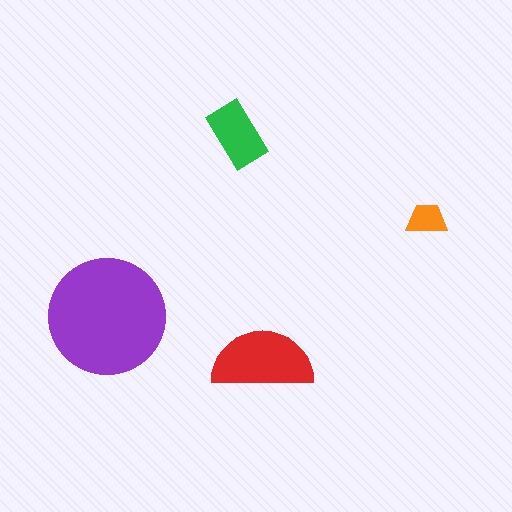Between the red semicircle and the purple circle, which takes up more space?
The purple circle.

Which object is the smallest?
The orange trapezoid.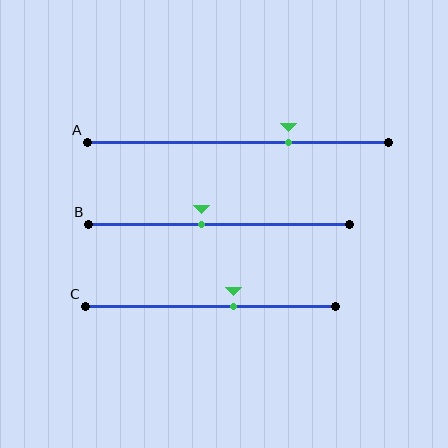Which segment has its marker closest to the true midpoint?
Segment B has its marker closest to the true midpoint.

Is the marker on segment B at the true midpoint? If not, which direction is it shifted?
No, the marker on segment B is shifted to the left by about 7% of the segment length.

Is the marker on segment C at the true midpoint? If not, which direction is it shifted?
No, the marker on segment C is shifted to the right by about 9% of the segment length.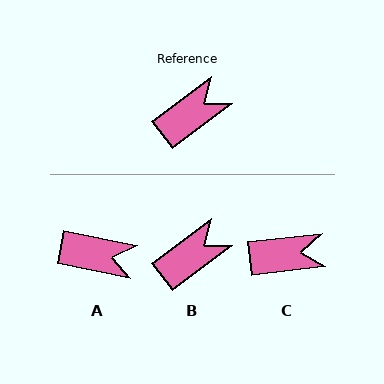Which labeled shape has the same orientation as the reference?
B.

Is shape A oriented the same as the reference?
No, it is off by about 49 degrees.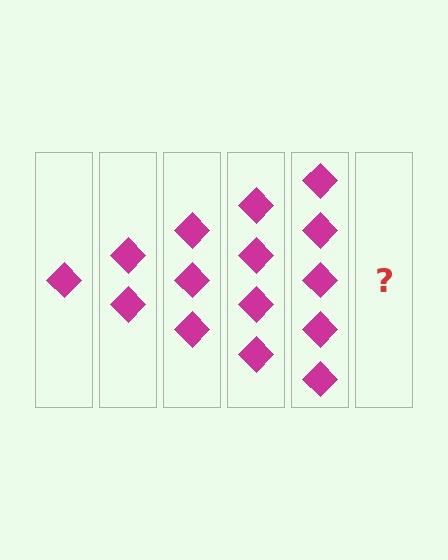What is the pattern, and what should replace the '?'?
The pattern is that each step adds one more diamond. The '?' should be 6 diamonds.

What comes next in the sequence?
The next element should be 6 diamonds.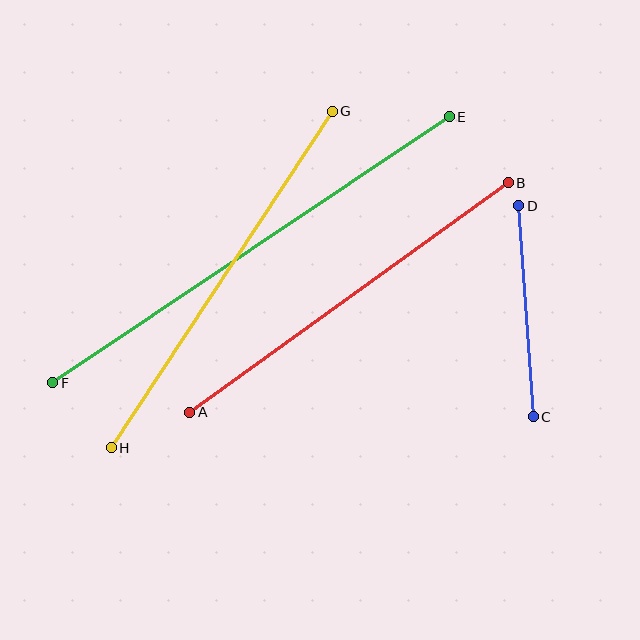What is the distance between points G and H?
The distance is approximately 402 pixels.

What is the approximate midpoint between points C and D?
The midpoint is at approximately (526, 311) pixels.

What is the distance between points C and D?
The distance is approximately 212 pixels.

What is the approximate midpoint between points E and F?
The midpoint is at approximately (251, 250) pixels.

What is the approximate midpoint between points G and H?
The midpoint is at approximately (222, 280) pixels.